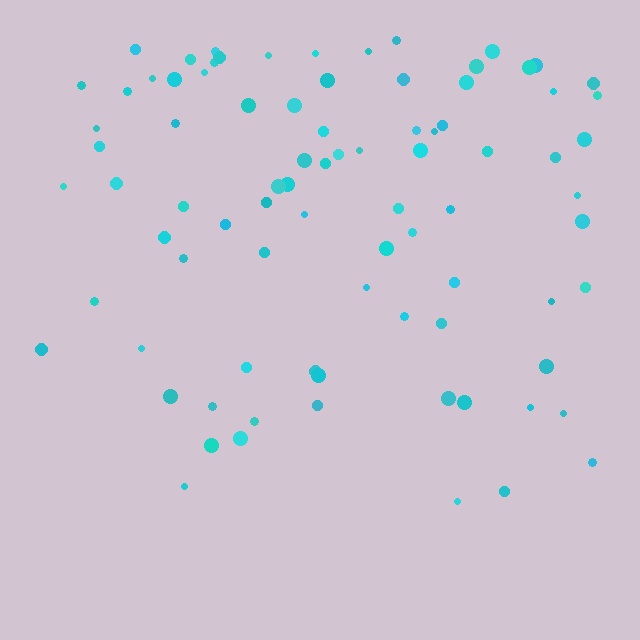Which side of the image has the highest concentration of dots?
The top.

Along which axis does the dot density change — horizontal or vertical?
Vertical.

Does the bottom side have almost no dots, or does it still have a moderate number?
Still a moderate number, just noticeably fewer than the top.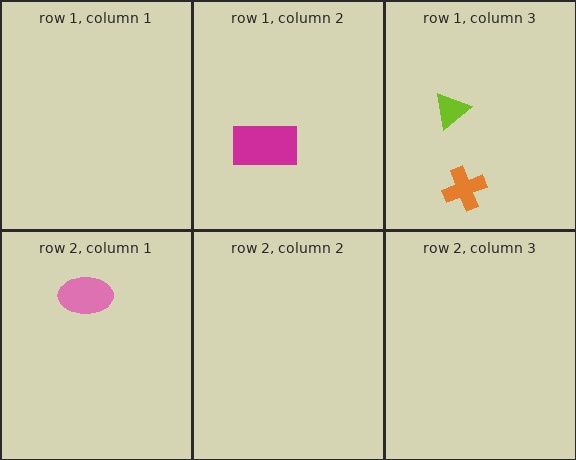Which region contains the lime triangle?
The row 1, column 3 region.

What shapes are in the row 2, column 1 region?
The pink ellipse.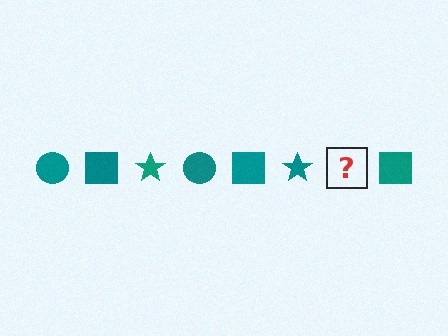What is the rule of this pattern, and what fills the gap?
The rule is that the pattern cycles through circle, square, star shapes in teal. The gap should be filled with a teal circle.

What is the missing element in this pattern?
The missing element is a teal circle.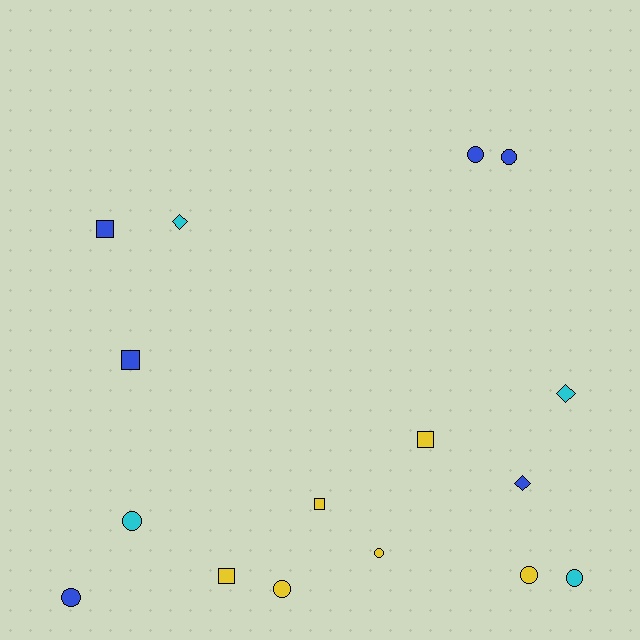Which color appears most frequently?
Yellow, with 6 objects.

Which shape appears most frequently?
Circle, with 8 objects.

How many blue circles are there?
There are 3 blue circles.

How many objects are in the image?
There are 16 objects.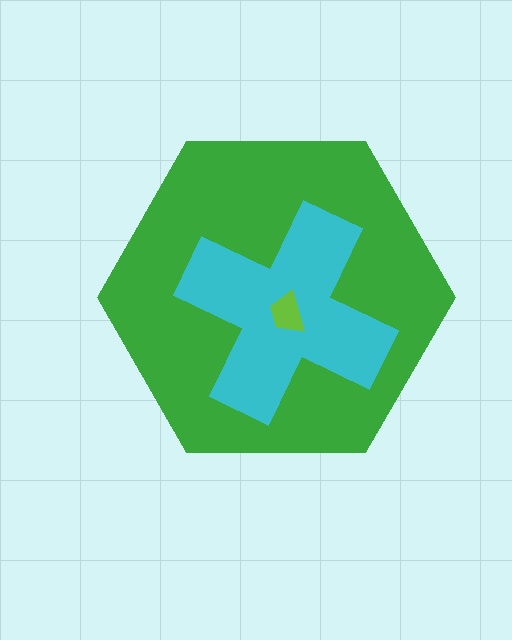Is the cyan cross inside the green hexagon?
Yes.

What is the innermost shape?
The lime trapezoid.